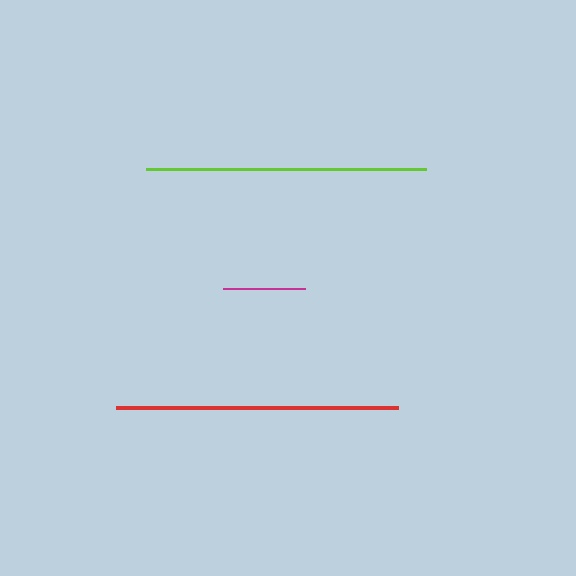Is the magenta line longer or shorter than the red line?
The red line is longer than the magenta line.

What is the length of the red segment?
The red segment is approximately 282 pixels long.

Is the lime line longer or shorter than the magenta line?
The lime line is longer than the magenta line.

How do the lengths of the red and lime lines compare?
The red and lime lines are approximately the same length.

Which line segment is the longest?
The red line is the longest at approximately 282 pixels.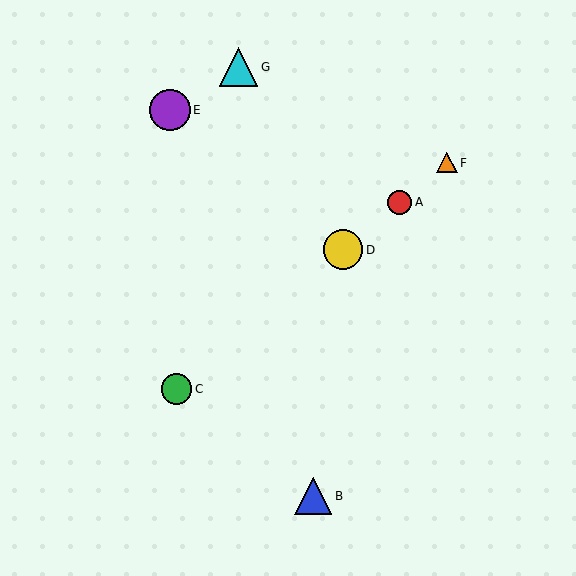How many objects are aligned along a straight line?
4 objects (A, C, D, F) are aligned along a straight line.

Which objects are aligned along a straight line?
Objects A, C, D, F are aligned along a straight line.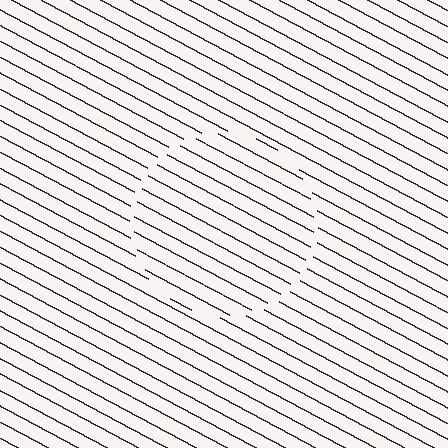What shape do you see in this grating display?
An illusory circle. The interior of the shape contains the same grating, shifted by half a period — the contour is defined by the phase discontinuity where line-ends from the inner and outer gratings abut.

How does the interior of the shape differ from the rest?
The interior of the shape contains the same grating, shifted by half a period — the contour is defined by the phase discontinuity where line-ends from the inner and outer gratings abut.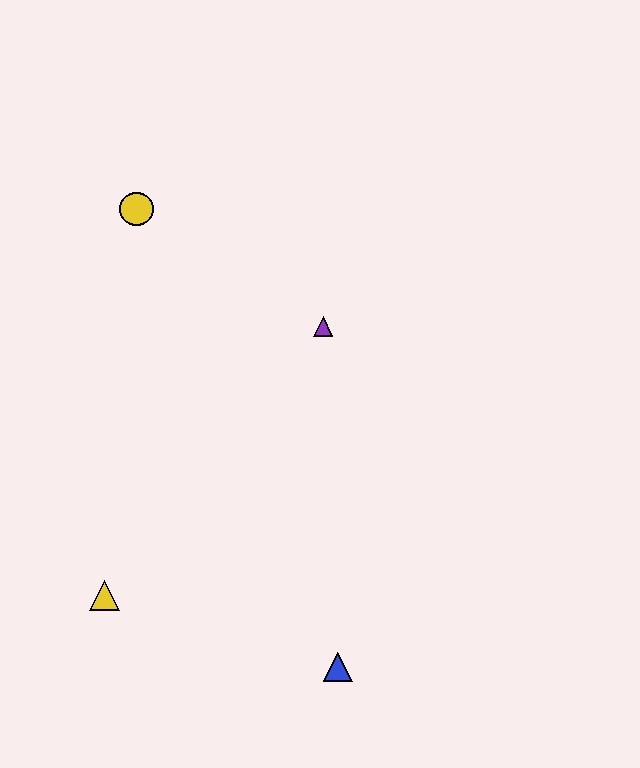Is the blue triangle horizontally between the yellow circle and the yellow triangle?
No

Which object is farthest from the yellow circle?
The blue triangle is farthest from the yellow circle.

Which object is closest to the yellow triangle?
The blue triangle is closest to the yellow triangle.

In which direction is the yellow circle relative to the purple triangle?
The yellow circle is to the left of the purple triangle.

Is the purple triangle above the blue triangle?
Yes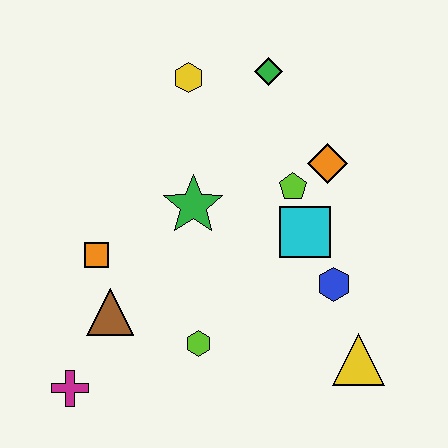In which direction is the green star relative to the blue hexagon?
The green star is to the left of the blue hexagon.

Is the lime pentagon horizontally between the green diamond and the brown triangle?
No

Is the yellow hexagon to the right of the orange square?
Yes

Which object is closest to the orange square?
The brown triangle is closest to the orange square.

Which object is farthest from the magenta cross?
The green diamond is farthest from the magenta cross.